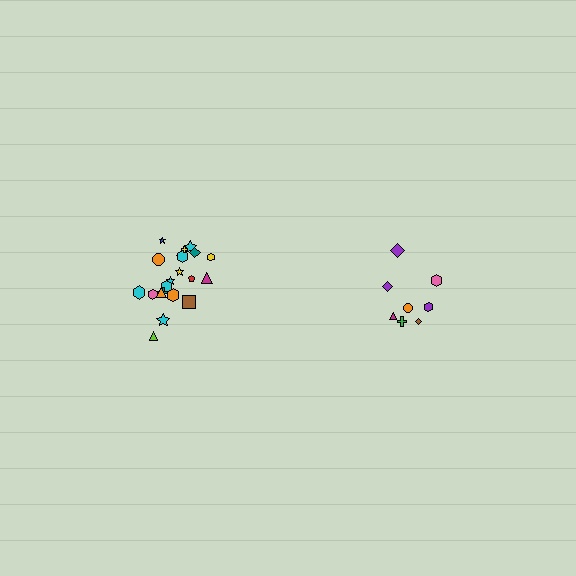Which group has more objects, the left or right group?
The left group.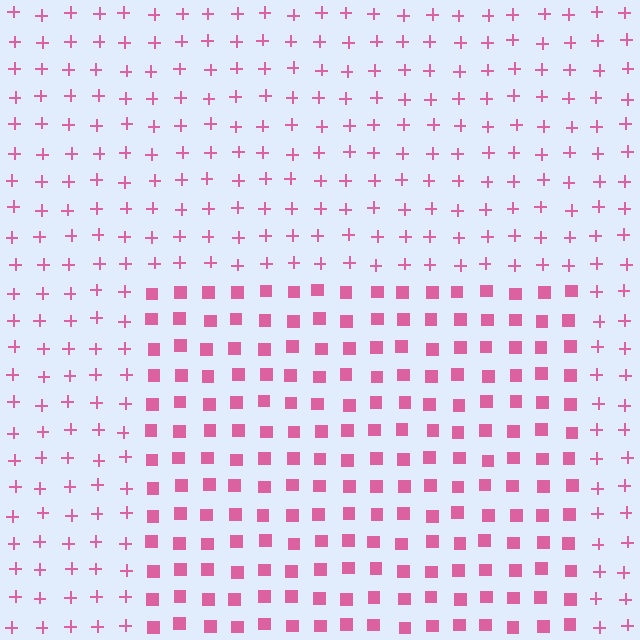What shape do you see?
I see a rectangle.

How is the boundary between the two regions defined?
The boundary is defined by a change in element shape: squares inside vs. plus signs outside. All elements share the same color and spacing.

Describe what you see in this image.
The image is filled with small pink elements arranged in a uniform grid. A rectangle-shaped region contains squares, while the surrounding area contains plus signs. The boundary is defined purely by the change in element shape.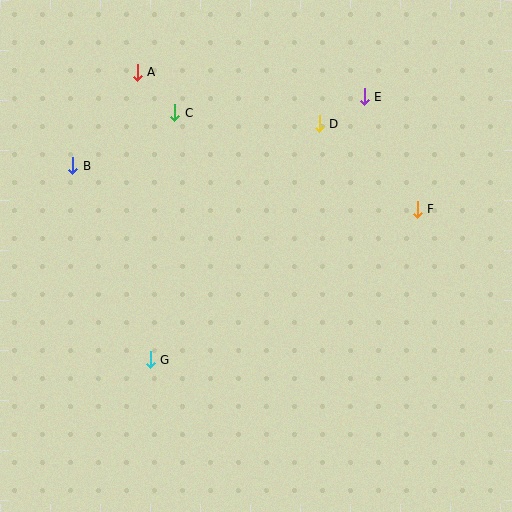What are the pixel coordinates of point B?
Point B is at (73, 166).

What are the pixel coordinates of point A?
Point A is at (137, 72).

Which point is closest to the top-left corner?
Point A is closest to the top-left corner.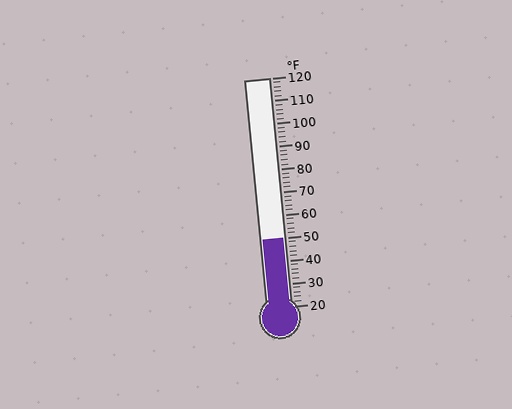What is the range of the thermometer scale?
The thermometer scale ranges from 20°F to 120°F.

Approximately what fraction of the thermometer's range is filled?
The thermometer is filled to approximately 30% of its range.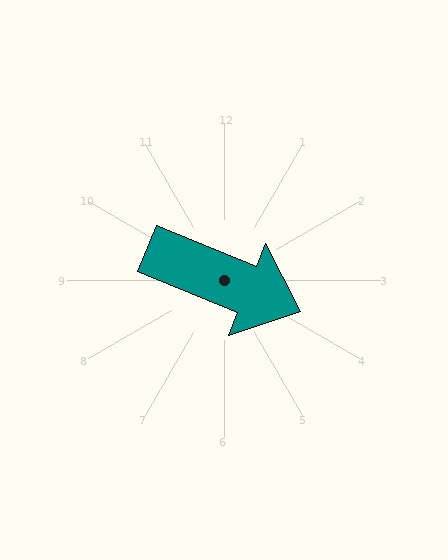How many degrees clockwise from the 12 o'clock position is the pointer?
Approximately 112 degrees.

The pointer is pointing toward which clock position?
Roughly 4 o'clock.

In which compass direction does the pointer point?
East.